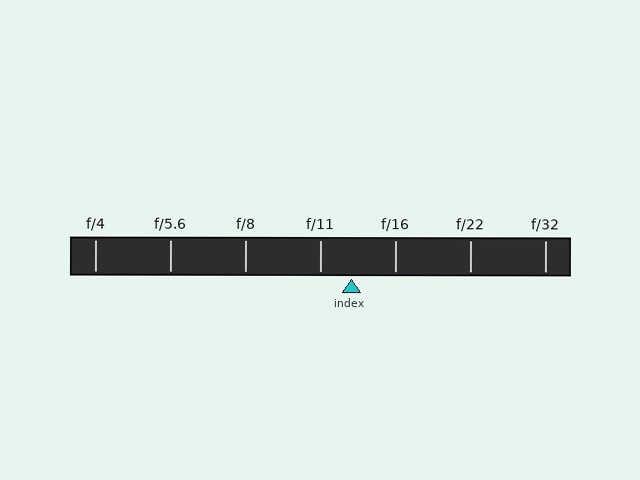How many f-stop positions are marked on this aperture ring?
There are 7 f-stop positions marked.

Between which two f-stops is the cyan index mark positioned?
The index mark is between f/11 and f/16.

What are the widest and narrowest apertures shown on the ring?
The widest aperture shown is f/4 and the narrowest is f/32.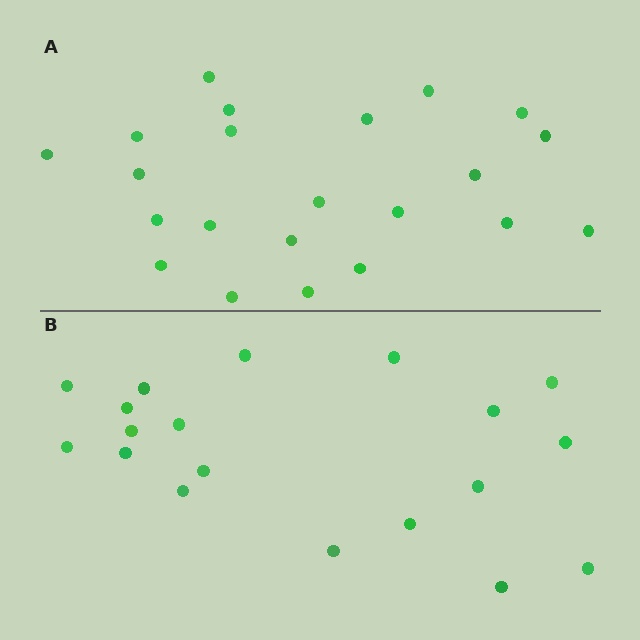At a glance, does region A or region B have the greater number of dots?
Region A (the top region) has more dots.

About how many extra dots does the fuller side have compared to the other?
Region A has just a few more — roughly 2 or 3 more dots than region B.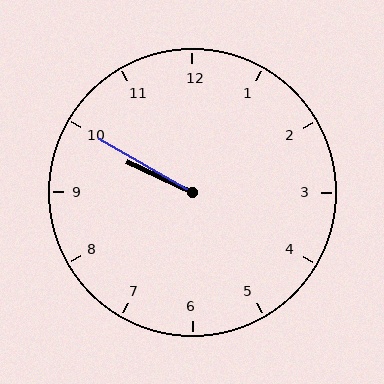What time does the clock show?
9:50.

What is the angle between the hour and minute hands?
Approximately 5 degrees.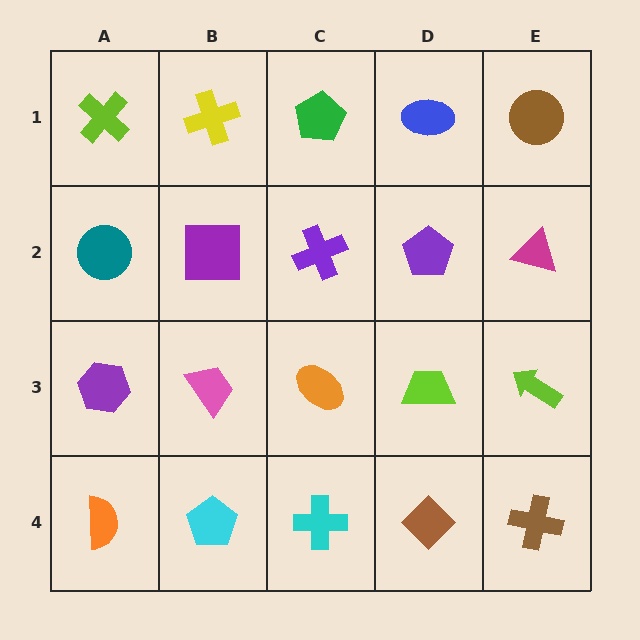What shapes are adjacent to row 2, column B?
A yellow cross (row 1, column B), a pink trapezoid (row 3, column B), a teal circle (row 2, column A), a purple cross (row 2, column C).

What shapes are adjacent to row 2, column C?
A green pentagon (row 1, column C), an orange ellipse (row 3, column C), a purple square (row 2, column B), a purple pentagon (row 2, column D).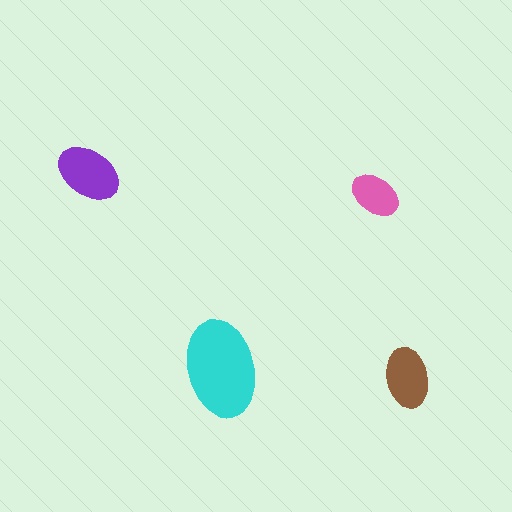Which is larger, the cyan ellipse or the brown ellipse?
The cyan one.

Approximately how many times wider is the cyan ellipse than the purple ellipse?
About 1.5 times wider.